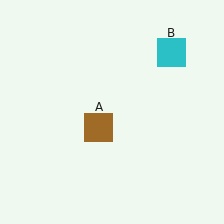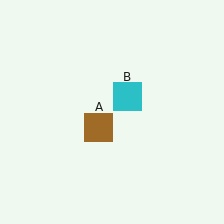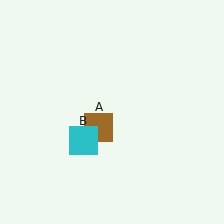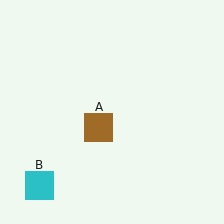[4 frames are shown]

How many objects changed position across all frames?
1 object changed position: cyan square (object B).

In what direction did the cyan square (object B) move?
The cyan square (object B) moved down and to the left.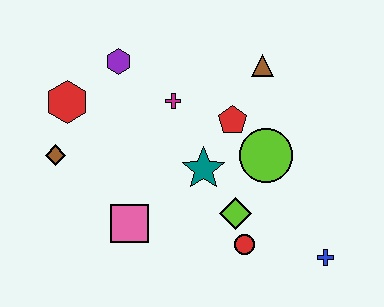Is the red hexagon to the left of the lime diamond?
Yes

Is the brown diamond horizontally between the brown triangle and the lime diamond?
No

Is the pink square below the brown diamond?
Yes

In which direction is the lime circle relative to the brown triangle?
The lime circle is below the brown triangle.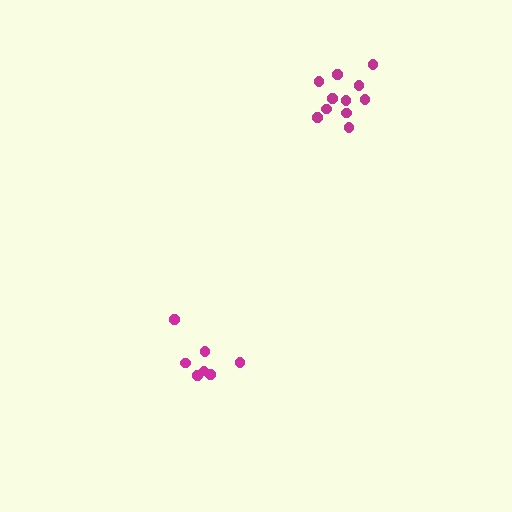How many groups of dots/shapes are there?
There are 2 groups.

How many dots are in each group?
Group 1: 7 dots, Group 2: 11 dots (18 total).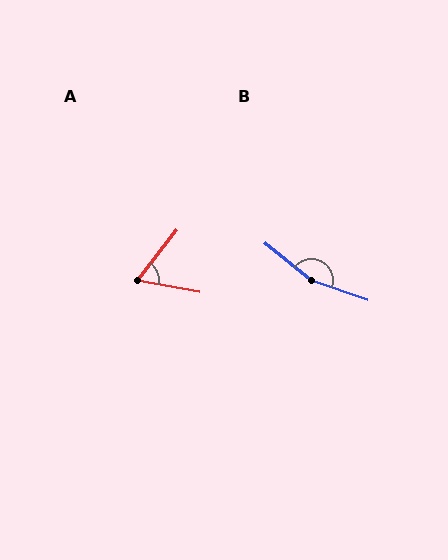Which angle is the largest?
B, at approximately 160 degrees.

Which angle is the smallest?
A, at approximately 63 degrees.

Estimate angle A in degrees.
Approximately 63 degrees.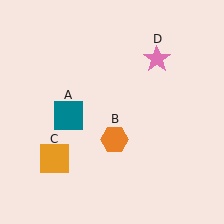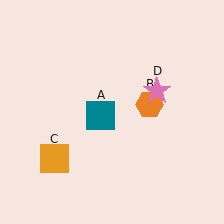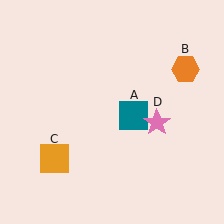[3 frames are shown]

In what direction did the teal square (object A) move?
The teal square (object A) moved right.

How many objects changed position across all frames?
3 objects changed position: teal square (object A), orange hexagon (object B), pink star (object D).